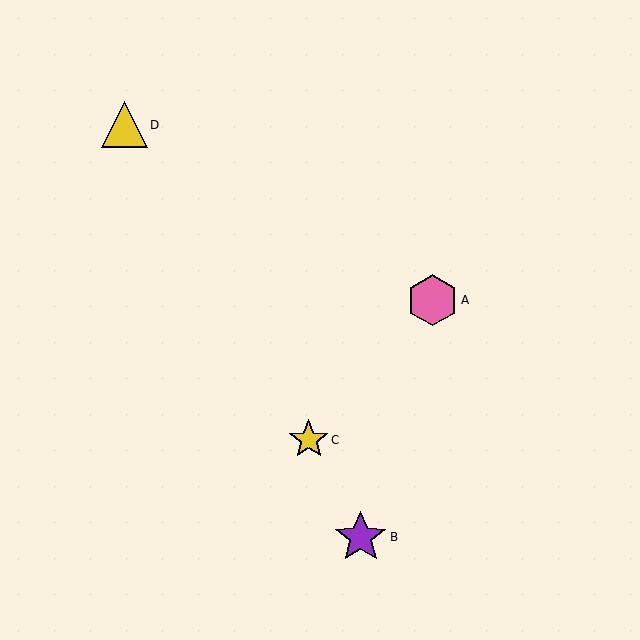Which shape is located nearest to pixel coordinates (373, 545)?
The purple star (labeled B) at (361, 537) is nearest to that location.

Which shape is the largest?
The purple star (labeled B) is the largest.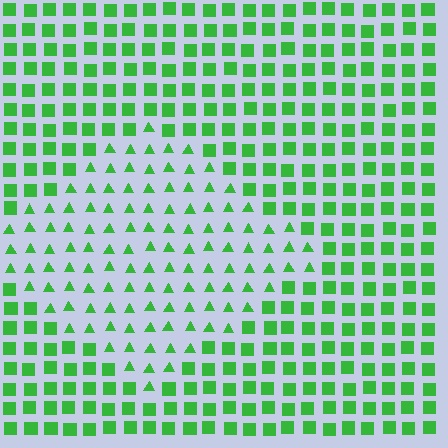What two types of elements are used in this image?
The image uses triangles inside the diamond region and squares outside it.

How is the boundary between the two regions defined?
The boundary is defined by a change in element shape: triangles inside vs. squares outside. All elements share the same color and spacing.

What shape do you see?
I see a diamond.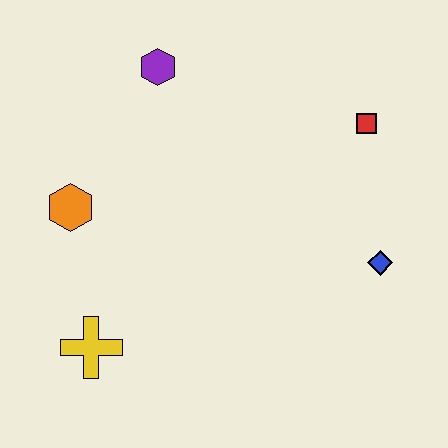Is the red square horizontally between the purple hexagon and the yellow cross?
No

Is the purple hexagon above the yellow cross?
Yes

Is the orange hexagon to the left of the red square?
Yes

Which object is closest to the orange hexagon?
The yellow cross is closest to the orange hexagon.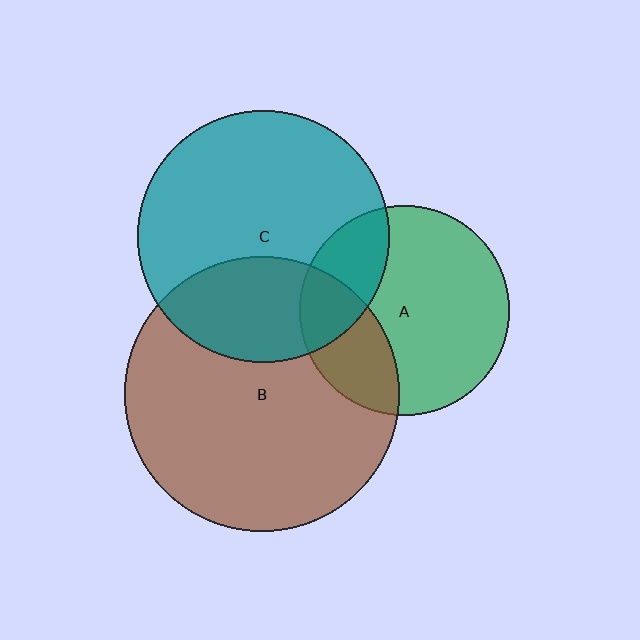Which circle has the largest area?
Circle B (brown).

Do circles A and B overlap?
Yes.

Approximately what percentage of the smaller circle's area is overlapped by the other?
Approximately 25%.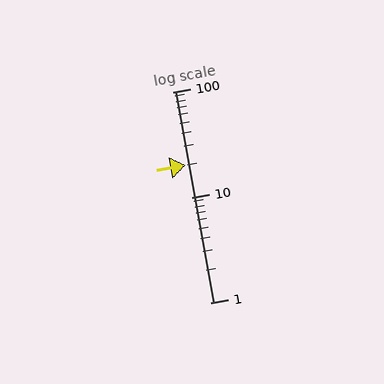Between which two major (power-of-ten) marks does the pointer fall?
The pointer is between 10 and 100.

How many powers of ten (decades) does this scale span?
The scale spans 2 decades, from 1 to 100.